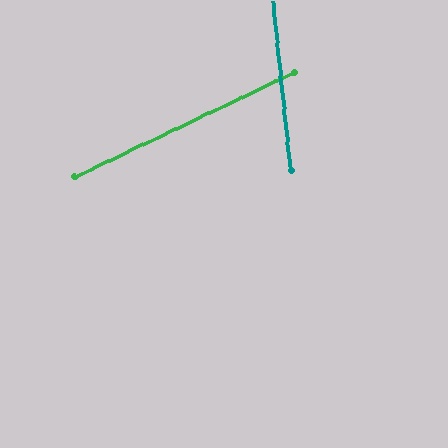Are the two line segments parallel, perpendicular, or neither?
Neither parallel nor perpendicular — they differ by about 70°.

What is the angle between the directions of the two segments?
Approximately 70 degrees.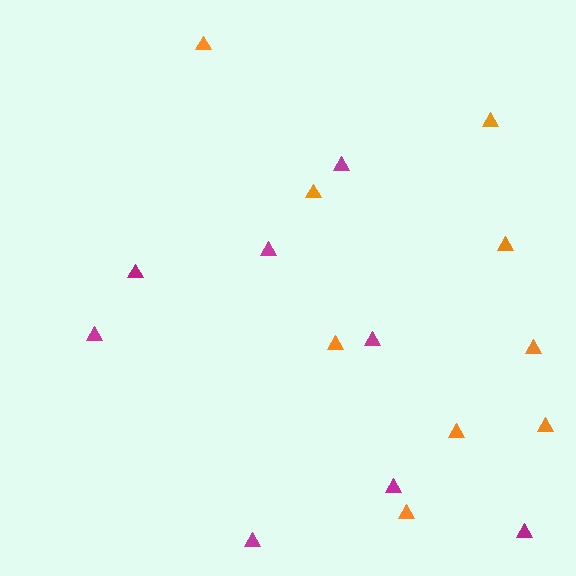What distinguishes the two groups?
There are 2 groups: one group of magenta triangles (8) and one group of orange triangles (9).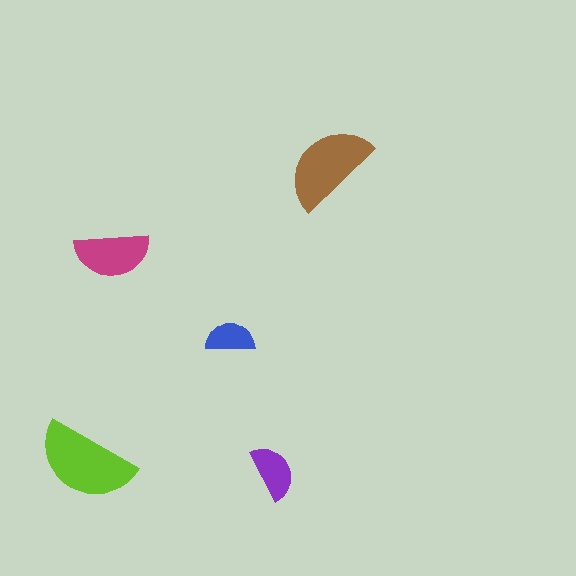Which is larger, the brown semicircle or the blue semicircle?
The brown one.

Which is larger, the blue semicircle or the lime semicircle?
The lime one.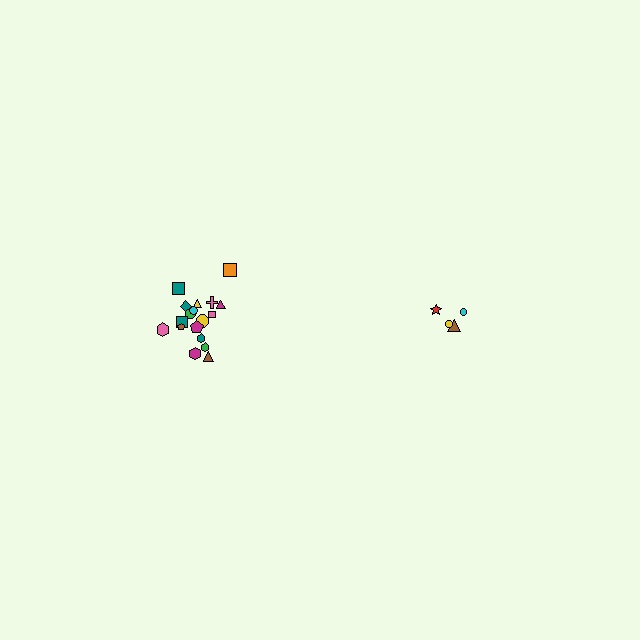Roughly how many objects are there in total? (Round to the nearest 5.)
Roughly 20 objects in total.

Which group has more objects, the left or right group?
The left group.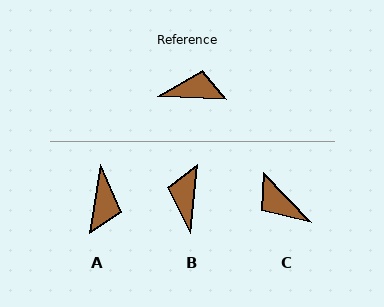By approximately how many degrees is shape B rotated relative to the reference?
Approximately 87 degrees counter-clockwise.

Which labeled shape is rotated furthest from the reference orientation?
C, about 136 degrees away.